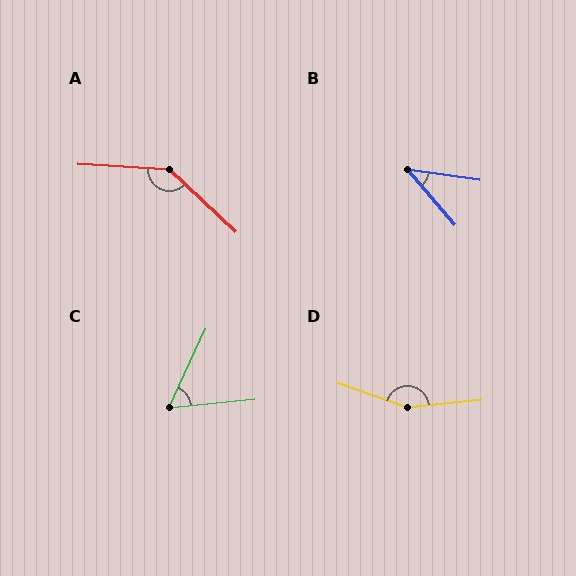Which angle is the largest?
D, at approximately 155 degrees.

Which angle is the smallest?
B, at approximately 41 degrees.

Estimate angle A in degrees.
Approximately 141 degrees.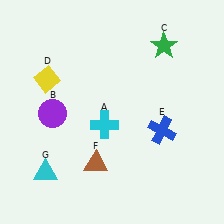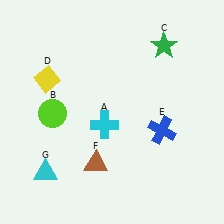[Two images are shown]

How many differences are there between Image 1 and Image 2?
There is 1 difference between the two images.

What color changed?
The circle (B) changed from purple in Image 1 to lime in Image 2.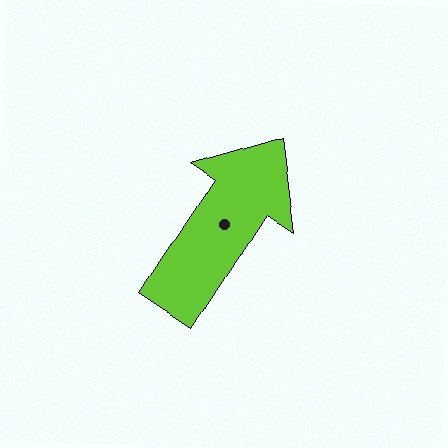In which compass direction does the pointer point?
Northeast.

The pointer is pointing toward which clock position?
Roughly 1 o'clock.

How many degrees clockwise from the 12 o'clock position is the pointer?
Approximately 33 degrees.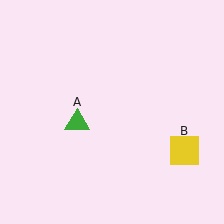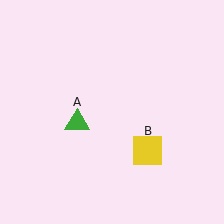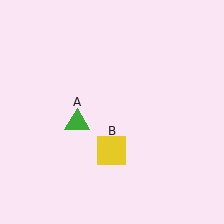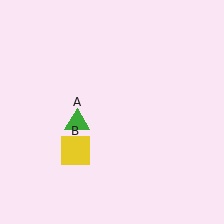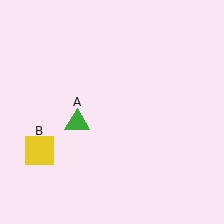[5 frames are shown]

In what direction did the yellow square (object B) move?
The yellow square (object B) moved left.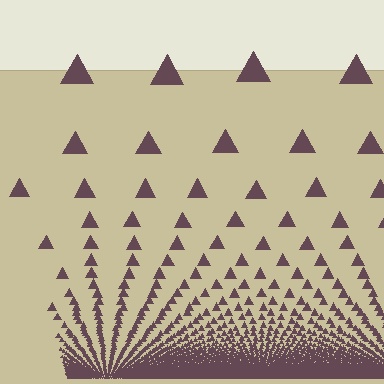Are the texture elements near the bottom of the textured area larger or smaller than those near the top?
Smaller. The gradient is inverted — elements near the bottom are smaller and denser.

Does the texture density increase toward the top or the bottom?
Density increases toward the bottom.